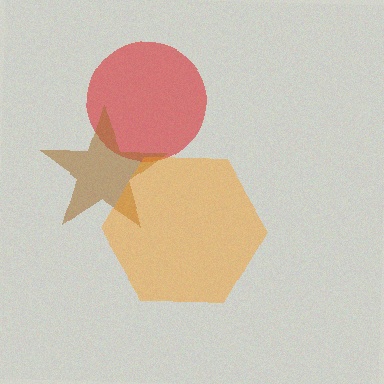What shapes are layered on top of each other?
The layered shapes are: a red circle, a brown star, an orange hexagon.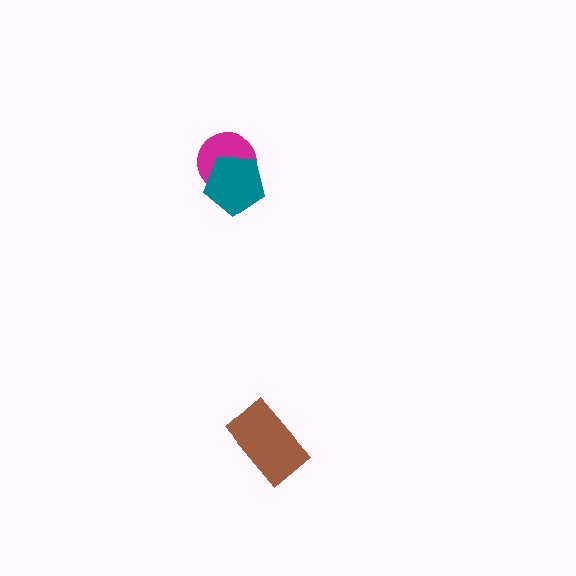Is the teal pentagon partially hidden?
No, no other shape covers it.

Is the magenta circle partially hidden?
Yes, it is partially covered by another shape.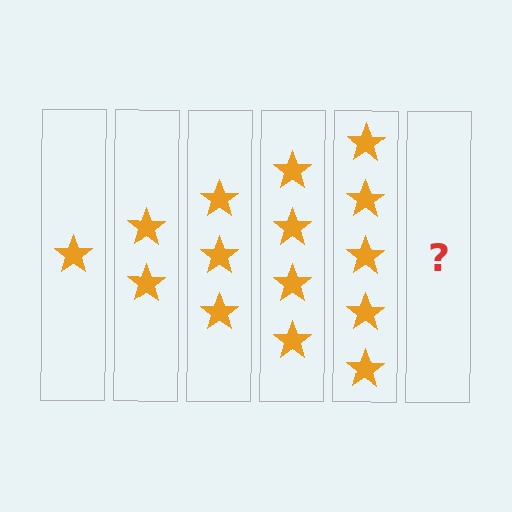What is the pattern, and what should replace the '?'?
The pattern is that each step adds one more star. The '?' should be 6 stars.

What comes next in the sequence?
The next element should be 6 stars.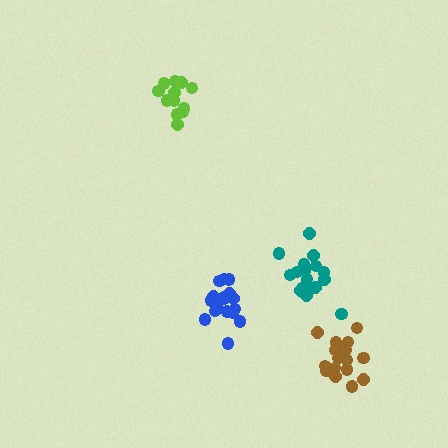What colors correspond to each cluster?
The clusters are colored: teal, blue, lime, brown.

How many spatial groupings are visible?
There are 4 spatial groupings.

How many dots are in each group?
Group 1: 18 dots, Group 2: 18 dots, Group 3: 12 dots, Group 4: 18 dots (66 total).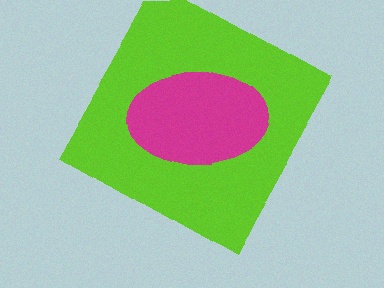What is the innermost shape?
The magenta ellipse.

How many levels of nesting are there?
2.